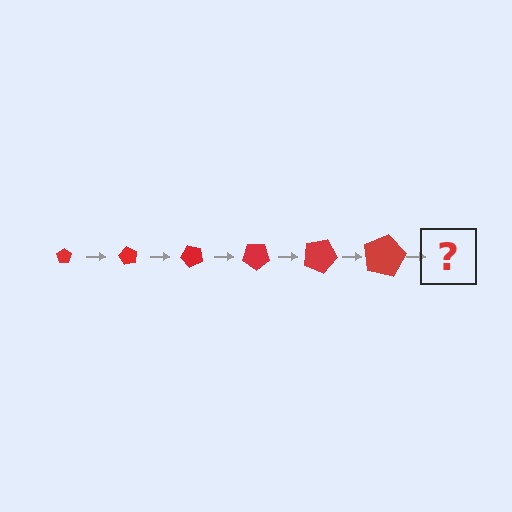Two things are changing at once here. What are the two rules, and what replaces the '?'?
The two rules are that the pentagon grows larger each step and it rotates 60 degrees each step. The '?' should be a pentagon, larger than the previous one and rotated 360 degrees from the start.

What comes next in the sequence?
The next element should be a pentagon, larger than the previous one and rotated 360 degrees from the start.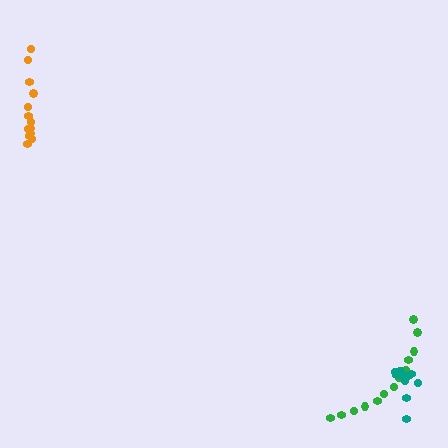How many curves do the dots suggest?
There are 3 distinct paths.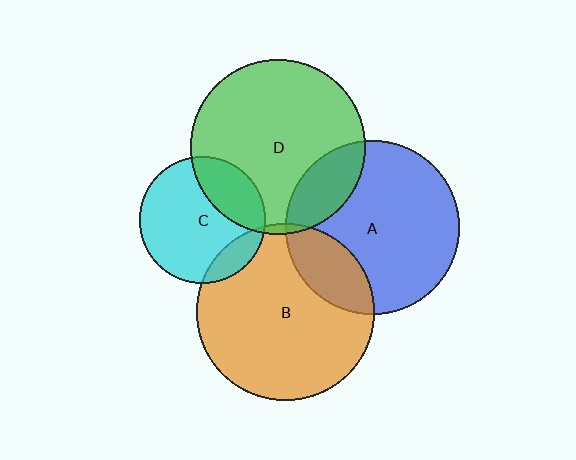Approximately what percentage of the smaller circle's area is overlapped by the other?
Approximately 25%.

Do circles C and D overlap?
Yes.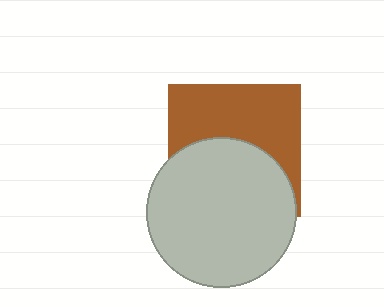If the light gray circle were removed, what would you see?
You would see the complete brown square.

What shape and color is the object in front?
The object in front is a light gray circle.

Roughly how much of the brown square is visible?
About half of it is visible (roughly 51%).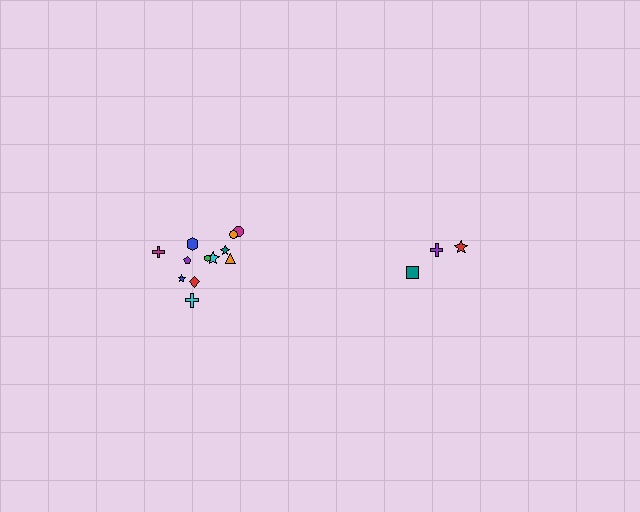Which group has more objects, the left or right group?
The left group.